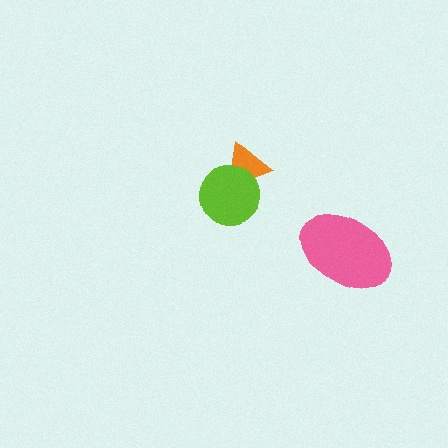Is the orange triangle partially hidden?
Yes, it is partially covered by another shape.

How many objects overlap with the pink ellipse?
0 objects overlap with the pink ellipse.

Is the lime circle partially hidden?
No, no other shape covers it.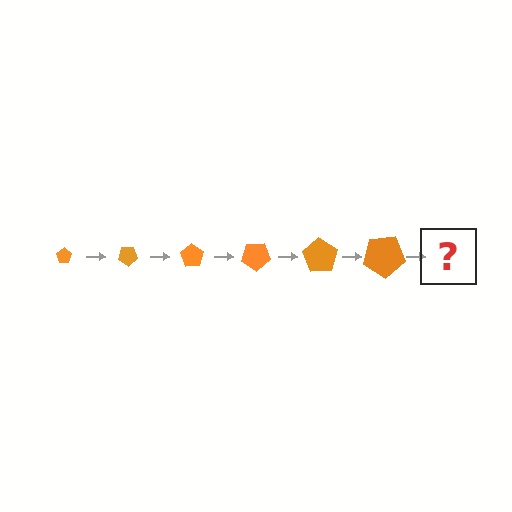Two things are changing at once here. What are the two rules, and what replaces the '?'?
The two rules are that the pentagon grows larger each step and it rotates 35 degrees each step. The '?' should be a pentagon, larger than the previous one and rotated 210 degrees from the start.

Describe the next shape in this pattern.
It should be a pentagon, larger than the previous one and rotated 210 degrees from the start.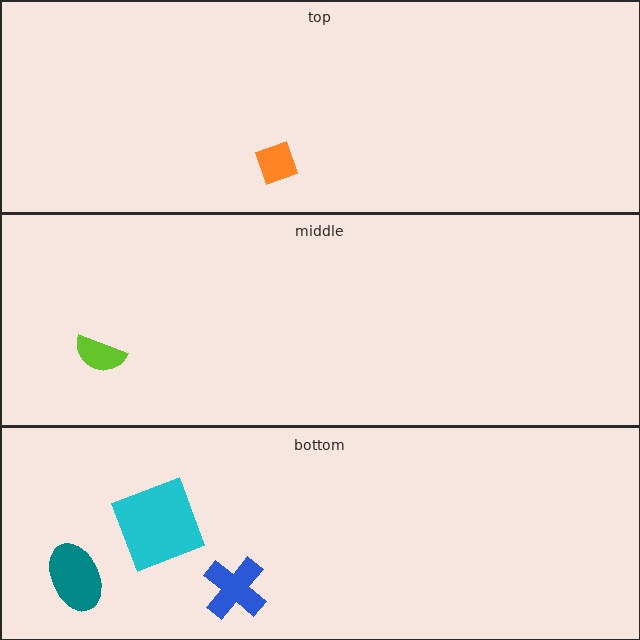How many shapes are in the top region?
1.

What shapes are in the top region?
The orange diamond.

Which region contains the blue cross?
The bottom region.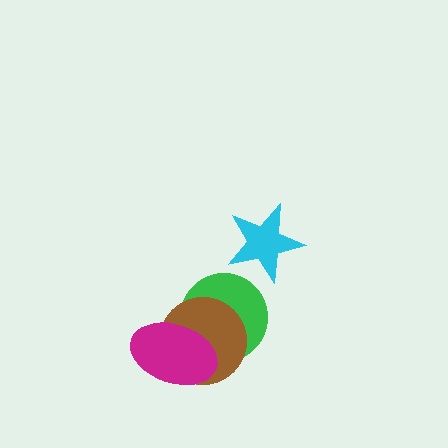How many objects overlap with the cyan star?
0 objects overlap with the cyan star.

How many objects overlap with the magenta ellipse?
2 objects overlap with the magenta ellipse.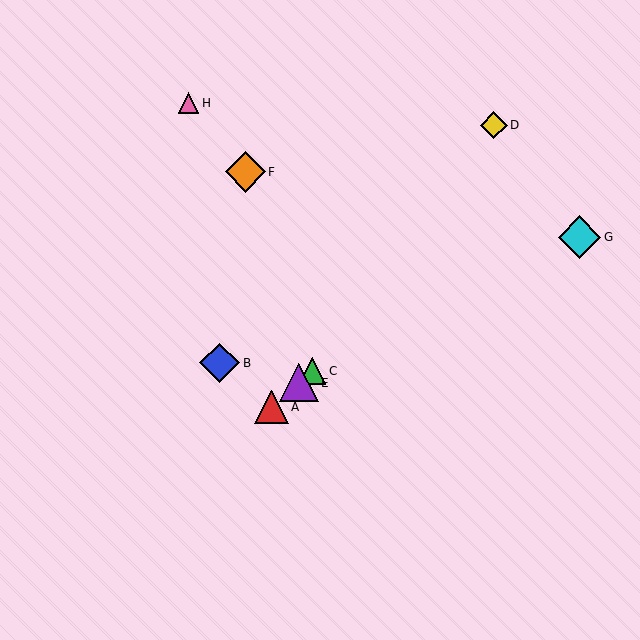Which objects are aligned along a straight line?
Objects A, C, E are aligned along a straight line.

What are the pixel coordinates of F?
Object F is at (245, 172).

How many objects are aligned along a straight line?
3 objects (A, C, E) are aligned along a straight line.